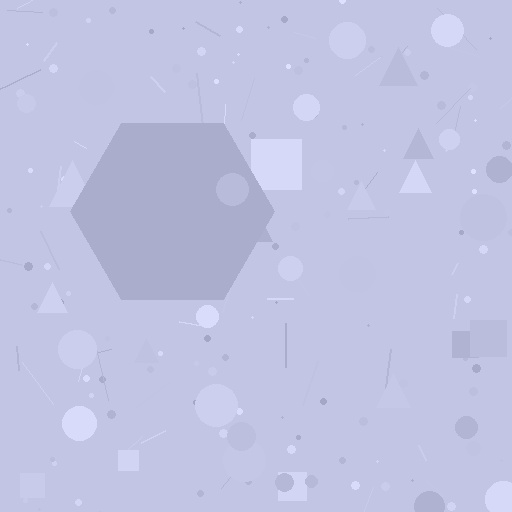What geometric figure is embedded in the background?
A hexagon is embedded in the background.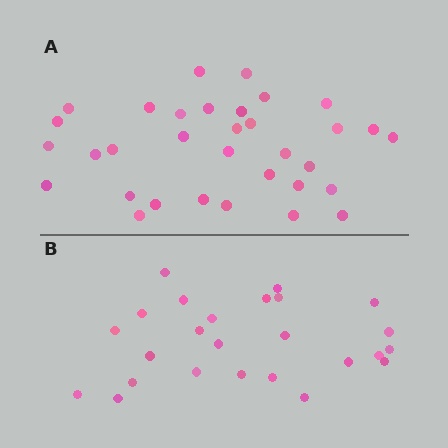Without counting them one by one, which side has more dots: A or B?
Region A (the top region) has more dots.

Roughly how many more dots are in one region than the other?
Region A has roughly 8 or so more dots than region B.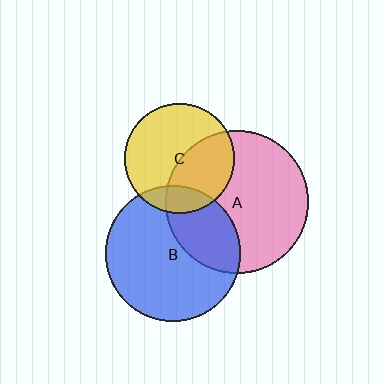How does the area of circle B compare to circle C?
Approximately 1.5 times.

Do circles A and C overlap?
Yes.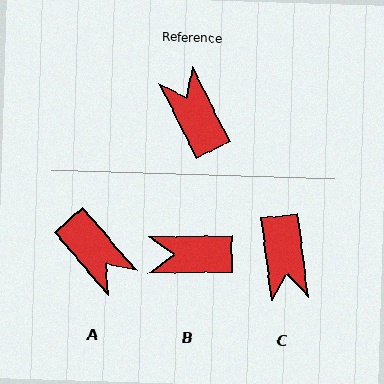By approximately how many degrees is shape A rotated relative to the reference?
Approximately 166 degrees clockwise.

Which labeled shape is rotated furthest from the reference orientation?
A, about 166 degrees away.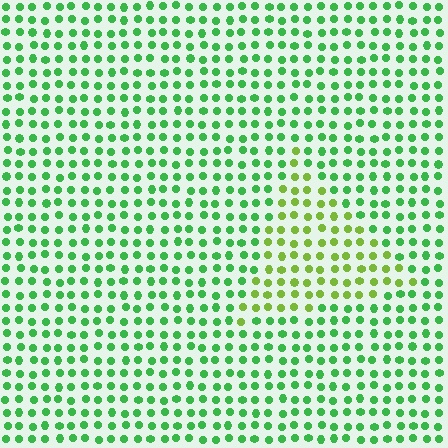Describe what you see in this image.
The image is filled with small green elements in a uniform arrangement. A triangle-shaped region is visible where the elements are tinted to a slightly different hue, forming a subtle color boundary.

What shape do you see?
I see a triangle.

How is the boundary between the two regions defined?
The boundary is defined purely by a slight shift in hue (about 38 degrees). Spacing, size, and orientation are identical on both sides.